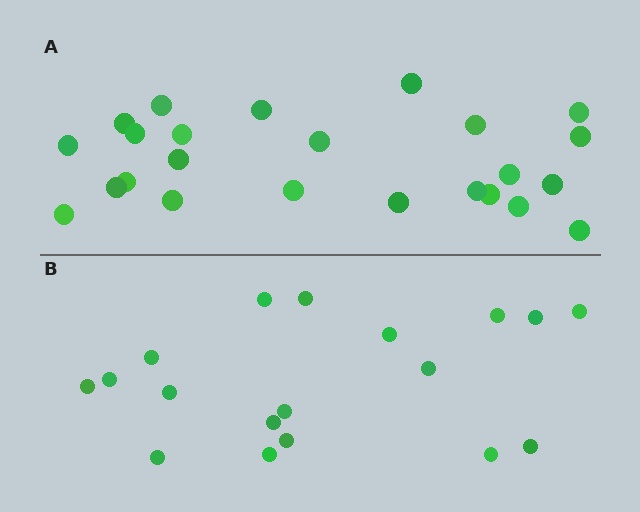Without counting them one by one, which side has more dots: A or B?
Region A (the top region) has more dots.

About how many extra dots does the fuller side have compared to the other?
Region A has about 6 more dots than region B.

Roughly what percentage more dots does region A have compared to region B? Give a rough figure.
About 35% more.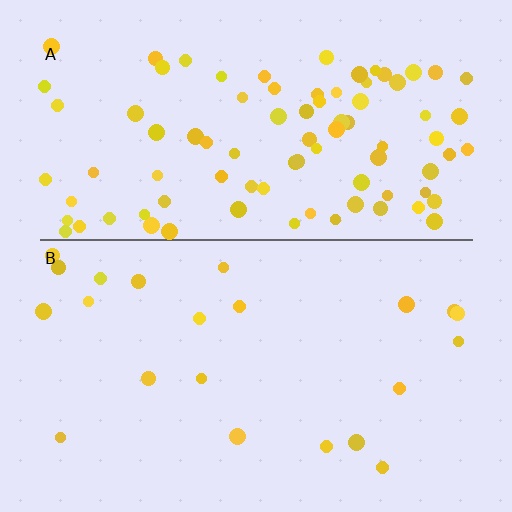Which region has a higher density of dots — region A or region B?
A (the top).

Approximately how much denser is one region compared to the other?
Approximately 4.1× — region A over region B.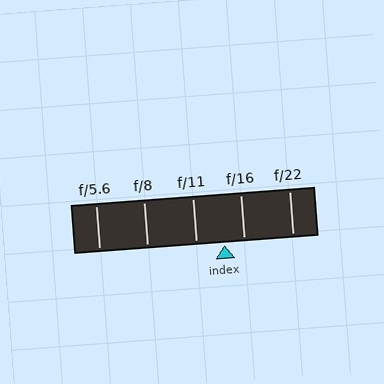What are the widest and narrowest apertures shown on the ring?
The widest aperture shown is f/5.6 and the narrowest is f/22.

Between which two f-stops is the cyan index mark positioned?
The index mark is between f/11 and f/16.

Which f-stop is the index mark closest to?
The index mark is closest to f/16.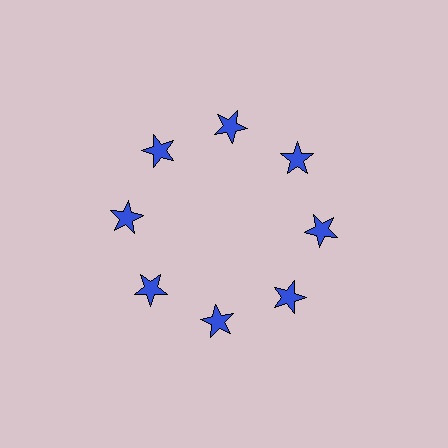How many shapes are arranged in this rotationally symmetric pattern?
There are 8 shapes, arranged in 8 groups of 1.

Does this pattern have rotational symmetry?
Yes, this pattern has 8-fold rotational symmetry. It looks the same after rotating 45 degrees around the center.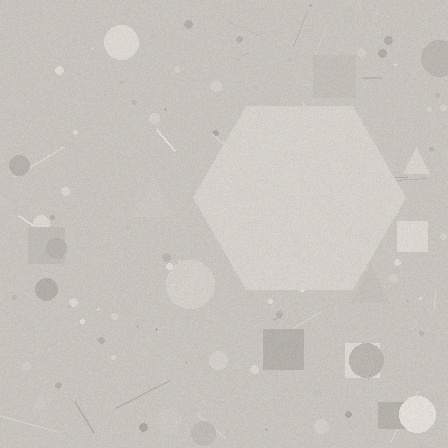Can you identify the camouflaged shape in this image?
The camouflaged shape is a hexagon.